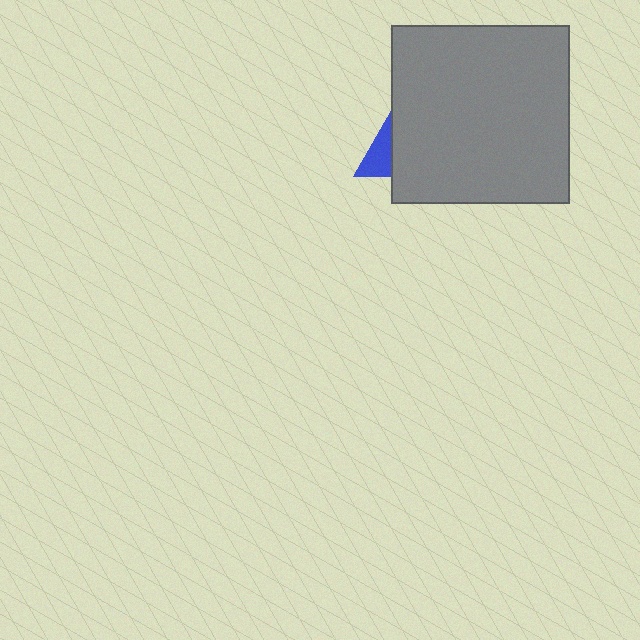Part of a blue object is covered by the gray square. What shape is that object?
It is a triangle.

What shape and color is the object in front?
The object in front is a gray square.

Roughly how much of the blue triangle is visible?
A small part of it is visible (roughly 34%).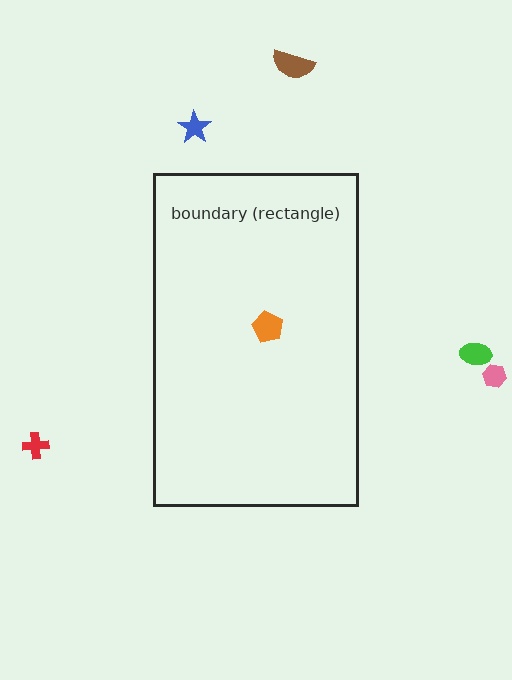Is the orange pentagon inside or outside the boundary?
Inside.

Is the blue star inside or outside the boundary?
Outside.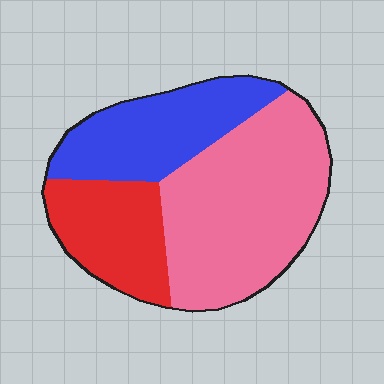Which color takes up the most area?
Pink, at roughly 50%.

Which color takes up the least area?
Red, at roughly 25%.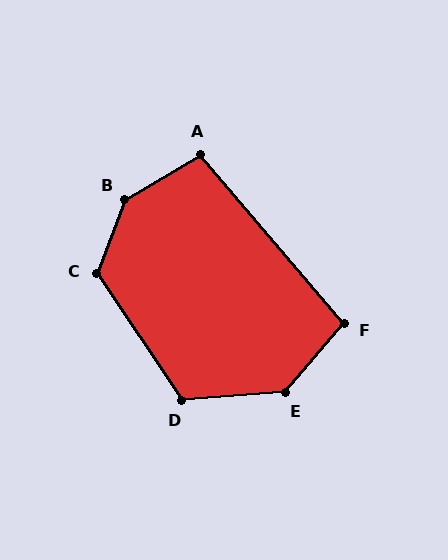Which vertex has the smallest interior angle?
F, at approximately 99 degrees.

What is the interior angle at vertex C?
Approximately 125 degrees (obtuse).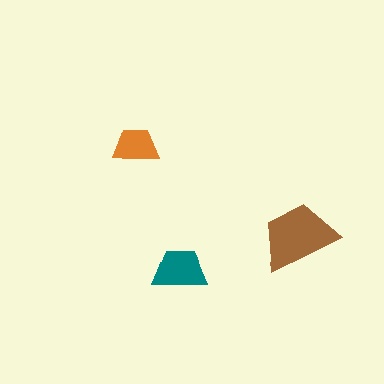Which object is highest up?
The orange trapezoid is topmost.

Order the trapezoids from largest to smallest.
the brown one, the teal one, the orange one.